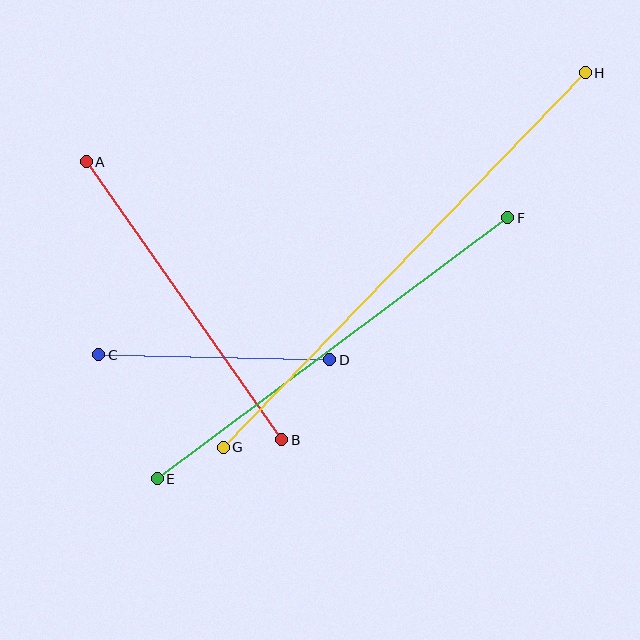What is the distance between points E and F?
The distance is approximately 437 pixels.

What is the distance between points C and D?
The distance is approximately 231 pixels.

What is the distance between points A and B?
The distance is approximately 340 pixels.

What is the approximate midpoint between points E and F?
The midpoint is at approximately (332, 348) pixels.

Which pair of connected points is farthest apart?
Points G and H are farthest apart.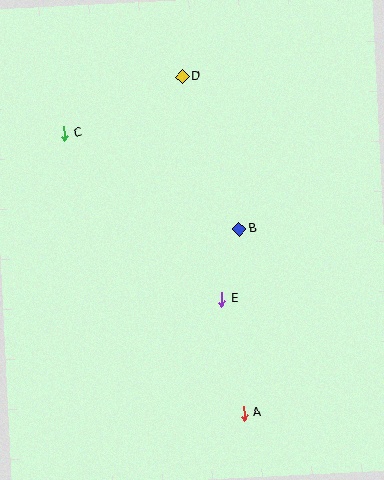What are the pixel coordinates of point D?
Point D is at (182, 76).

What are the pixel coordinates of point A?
Point A is at (244, 413).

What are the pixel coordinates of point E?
Point E is at (221, 299).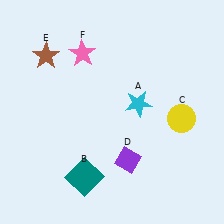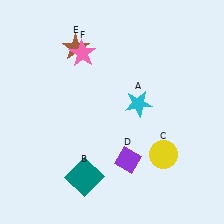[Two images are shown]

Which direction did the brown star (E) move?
The brown star (E) moved right.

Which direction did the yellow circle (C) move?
The yellow circle (C) moved down.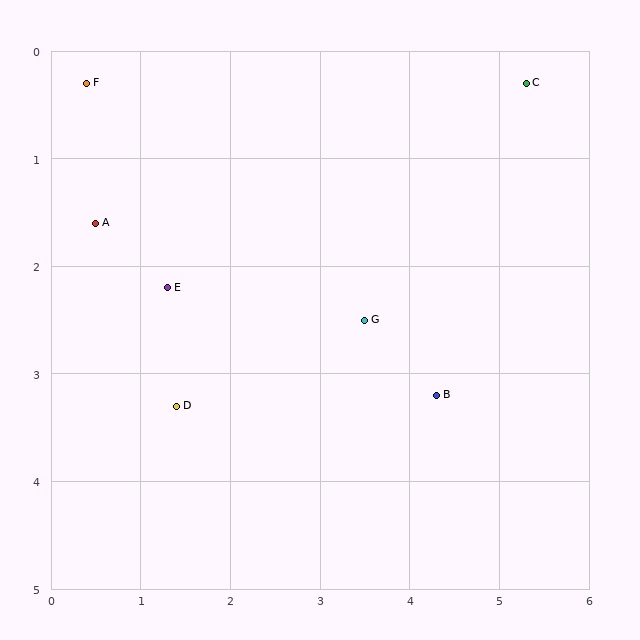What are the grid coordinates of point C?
Point C is at approximately (5.3, 0.3).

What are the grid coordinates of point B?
Point B is at approximately (4.3, 3.2).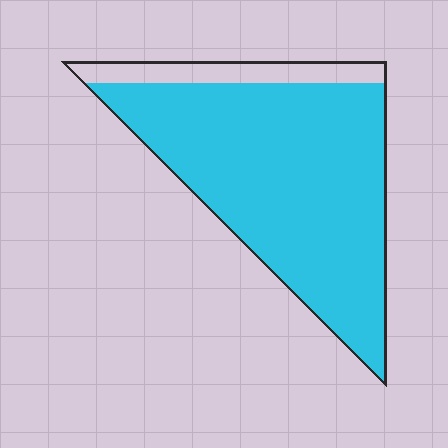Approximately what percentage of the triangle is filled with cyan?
Approximately 85%.